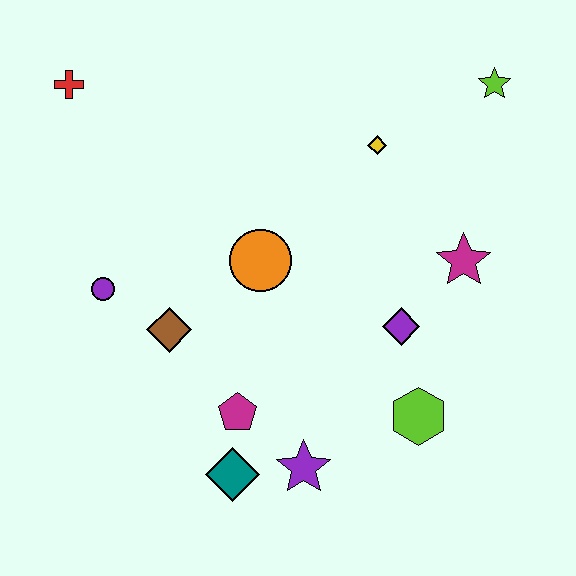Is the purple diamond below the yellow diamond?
Yes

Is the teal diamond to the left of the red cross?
No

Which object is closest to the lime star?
The yellow diamond is closest to the lime star.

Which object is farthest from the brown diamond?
The lime star is farthest from the brown diamond.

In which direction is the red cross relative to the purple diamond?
The red cross is to the left of the purple diamond.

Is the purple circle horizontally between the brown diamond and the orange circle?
No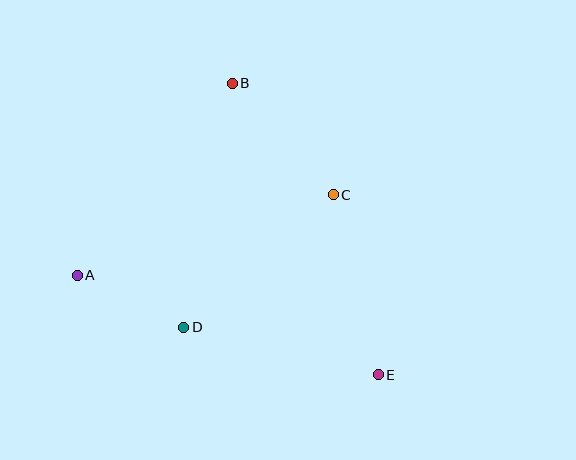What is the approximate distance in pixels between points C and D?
The distance between C and D is approximately 200 pixels.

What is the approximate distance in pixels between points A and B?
The distance between A and B is approximately 247 pixels.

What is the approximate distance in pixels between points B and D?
The distance between B and D is approximately 249 pixels.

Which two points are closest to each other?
Points A and D are closest to each other.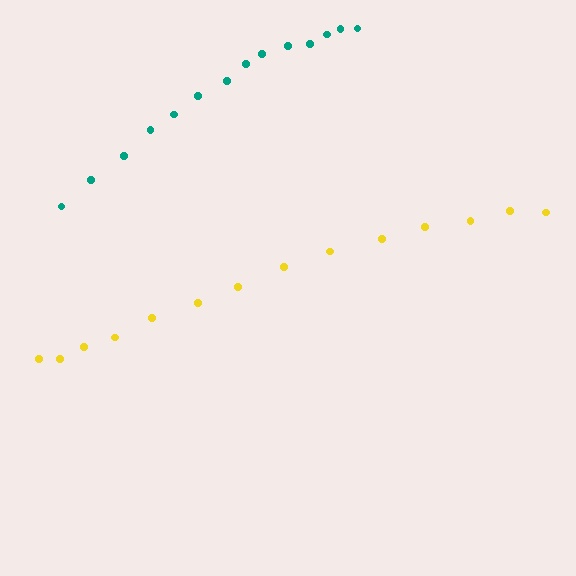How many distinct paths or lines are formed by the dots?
There are 2 distinct paths.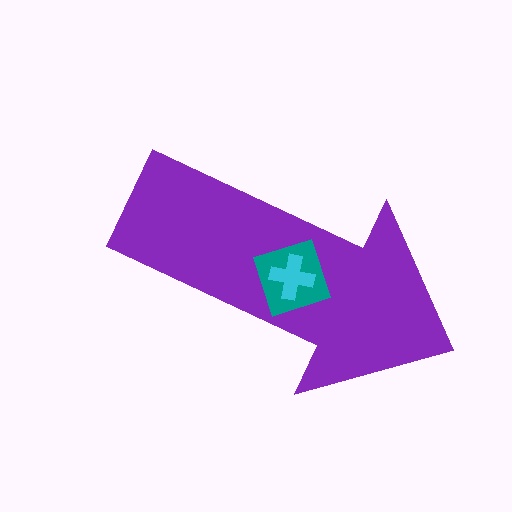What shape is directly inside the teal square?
The cyan cross.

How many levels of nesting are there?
3.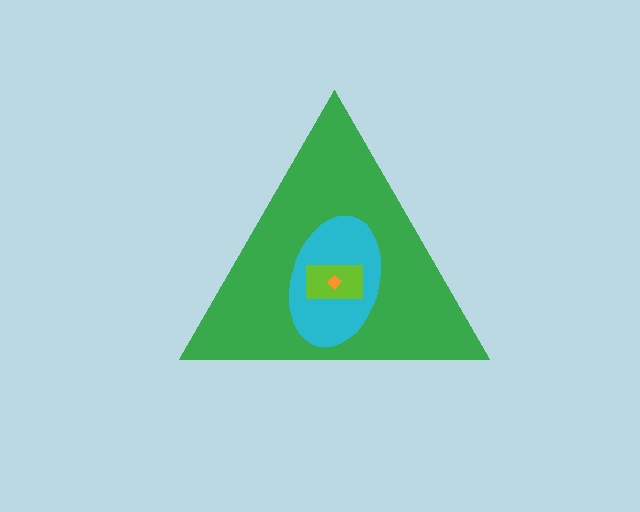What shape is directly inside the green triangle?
The cyan ellipse.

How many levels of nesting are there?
4.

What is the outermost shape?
The green triangle.